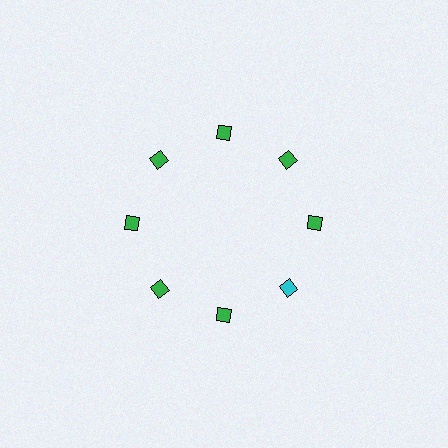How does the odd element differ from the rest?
It has a different color: cyan instead of green.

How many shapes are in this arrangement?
There are 8 shapes arranged in a ring pattern.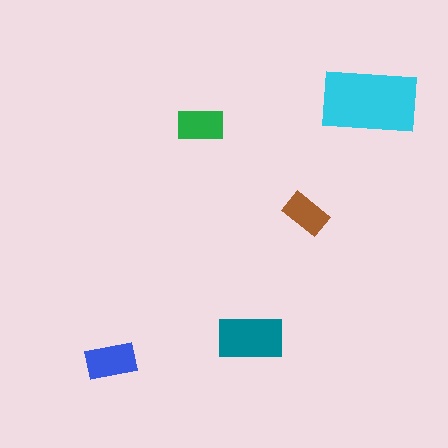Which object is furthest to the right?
The cyan rectangle is rightmost.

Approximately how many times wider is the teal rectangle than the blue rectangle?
About 1.5 times wider.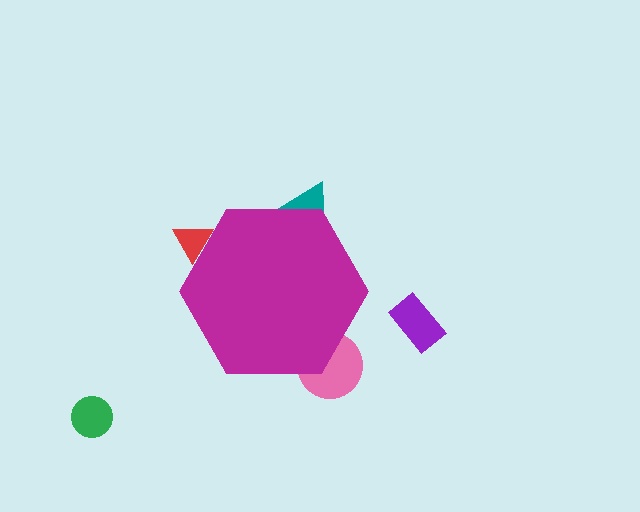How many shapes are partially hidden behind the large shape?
3 shapes are partially hidden.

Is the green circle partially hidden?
No, the green circle is fully visible.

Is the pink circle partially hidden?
Yes, the pink circle is partially hidden behind the magenta hexagon.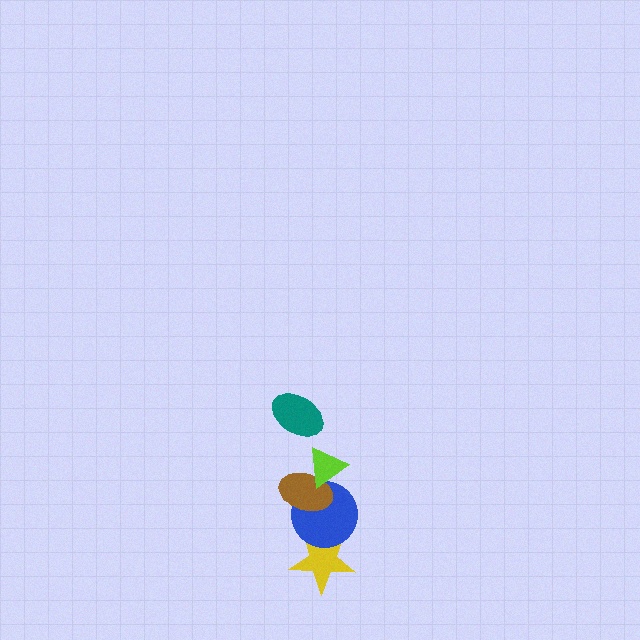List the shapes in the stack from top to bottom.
From top to bottom: the teal ellipse, the lime triangle, the brown ellipse, the blue circle, the yellow star.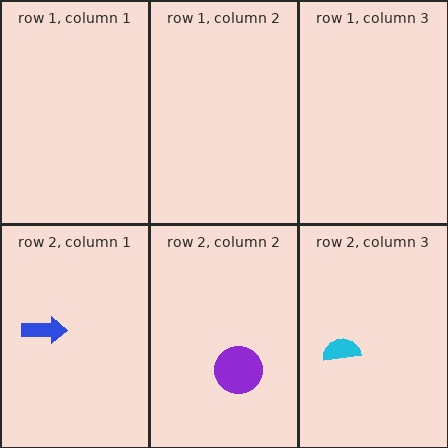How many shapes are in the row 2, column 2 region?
1.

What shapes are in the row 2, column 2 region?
The purple circle.